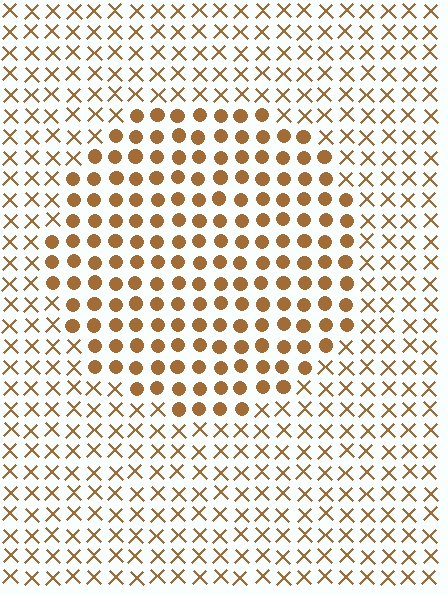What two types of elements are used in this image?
The image uses circles inside the circle region and X marks outside it.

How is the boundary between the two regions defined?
The boundary is defined by a change in element shape: circles inside vs. X marks outside. All elements share the same color and spacing.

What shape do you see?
I see a circle.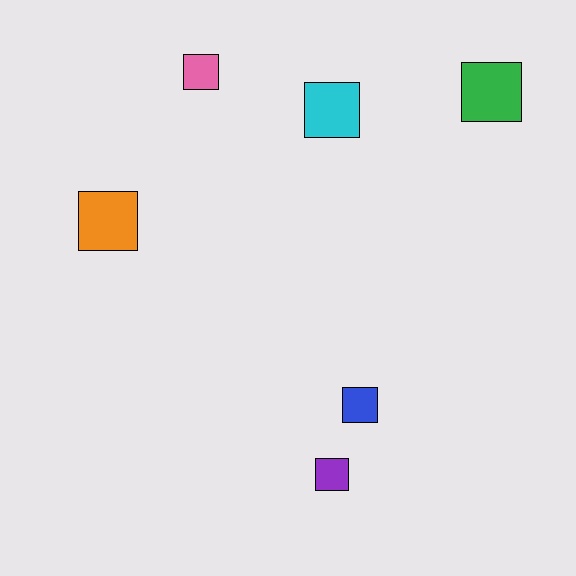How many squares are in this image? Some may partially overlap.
There are 6 squares.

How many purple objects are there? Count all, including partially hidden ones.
There is 1 purple object.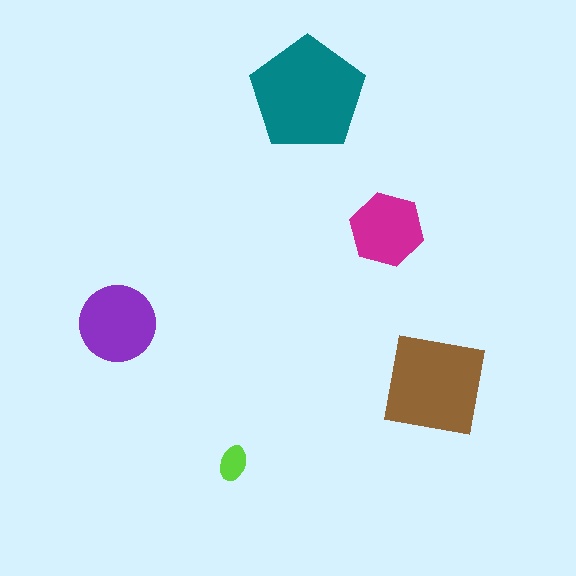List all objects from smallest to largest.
The lime ellipse, the magenta hexagon, the purple circle, the brown square, the teal pentagon.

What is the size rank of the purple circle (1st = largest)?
3rd.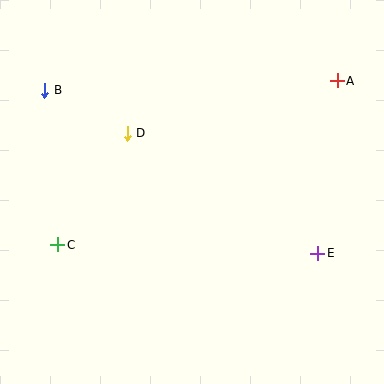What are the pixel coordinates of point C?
Point C is at (58, 245).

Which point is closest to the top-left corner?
Point B is closest to the top-left corner.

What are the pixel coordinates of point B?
Point B is at (45, 90).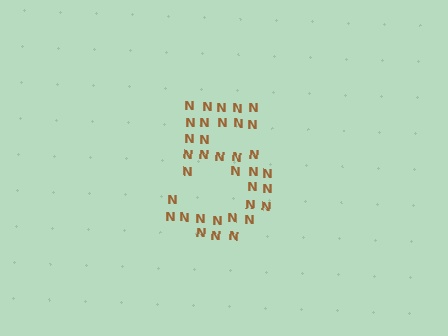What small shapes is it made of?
It is made of small letter N's.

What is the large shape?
The large shape is the digit 5.